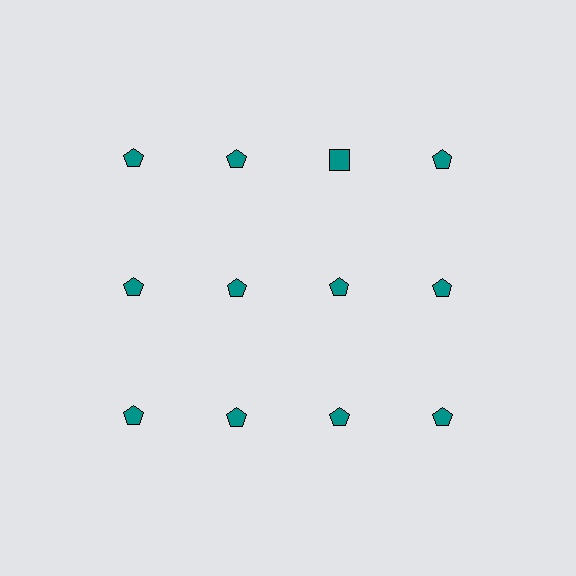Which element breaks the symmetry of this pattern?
The teal square in the top row, center column breaks the symmetry. All other shapes are teal pentagons.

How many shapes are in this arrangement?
There are 12 shapes arranged in a grid pattern.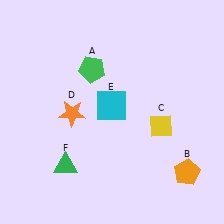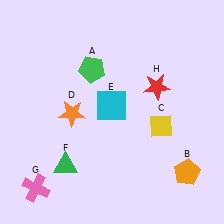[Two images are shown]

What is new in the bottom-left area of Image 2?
A pink cross (G) was added in the bottom-left area of Image 2.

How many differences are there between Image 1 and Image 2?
There are 2 differences between the two images.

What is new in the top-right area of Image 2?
A red star (H) was added in the top-right area of Image 2.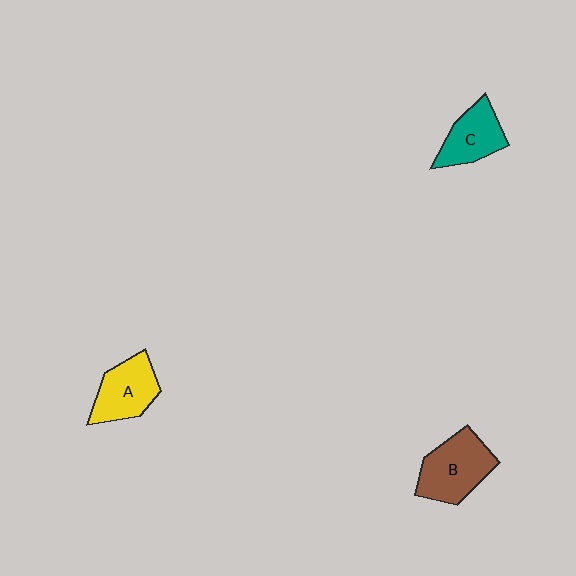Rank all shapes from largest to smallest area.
From largest to smallest: B (brown), A (yellow), C (teal).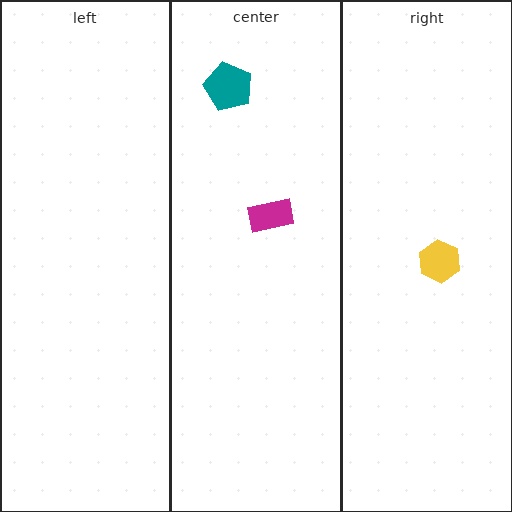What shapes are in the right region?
The yellow hexagon.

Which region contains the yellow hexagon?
The right region.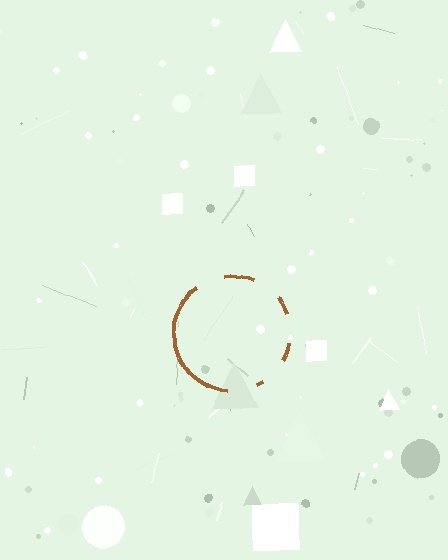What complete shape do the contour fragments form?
The contour fragments form a circle.